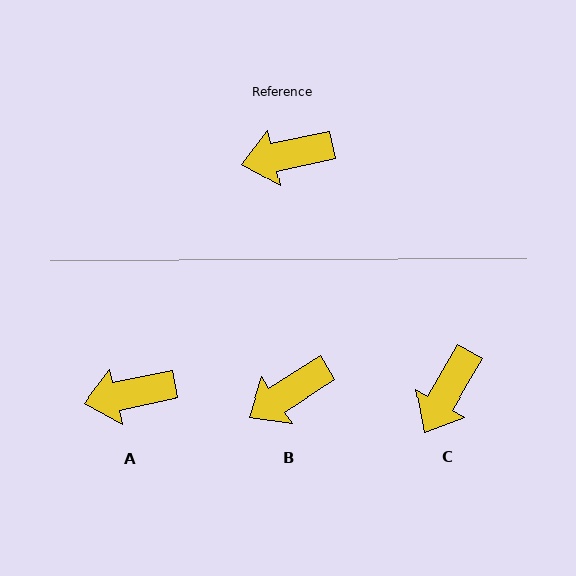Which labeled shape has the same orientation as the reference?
A.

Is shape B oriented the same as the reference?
No, it is off by about 20 degrees.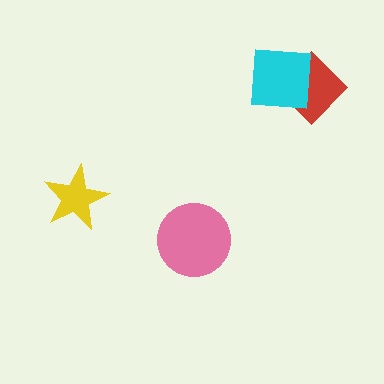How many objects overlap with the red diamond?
1 object overlaps with the red diamond.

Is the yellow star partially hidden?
No, no other shape covers it.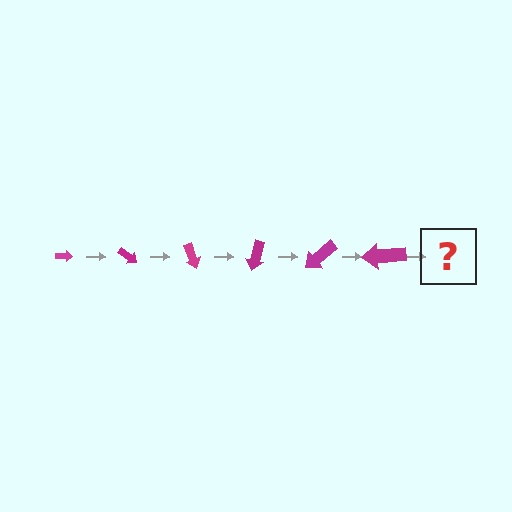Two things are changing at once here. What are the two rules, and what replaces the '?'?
The two rules are that the arrow grows larger each step and it rotates 35 degrees each step. The '?' should be an arrow, larger than the previous one and rotated 210 degrees from the start.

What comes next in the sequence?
The next element should be an arrow, larger than the previous one and rotated 210 degrees from the start.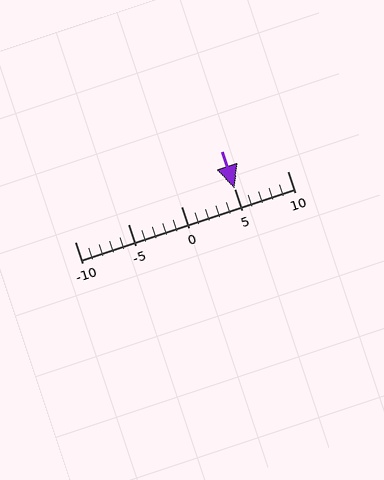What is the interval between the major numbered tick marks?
The major tick marks are spaced 5 units apart.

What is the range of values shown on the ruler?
The ruler shows values from -10 to 10.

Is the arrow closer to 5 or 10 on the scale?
The arrow is closer to 5.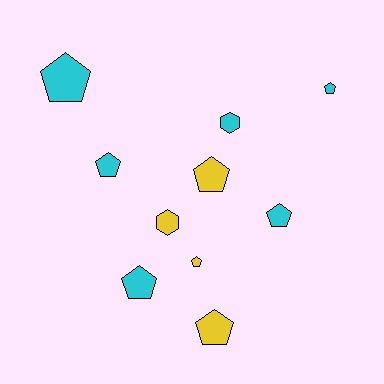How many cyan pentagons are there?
There are 5 cyan pentagons.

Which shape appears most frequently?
Pentagon, with 8 objects.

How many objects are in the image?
There are 10 objects.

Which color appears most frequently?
Cyan, with 6 objects.